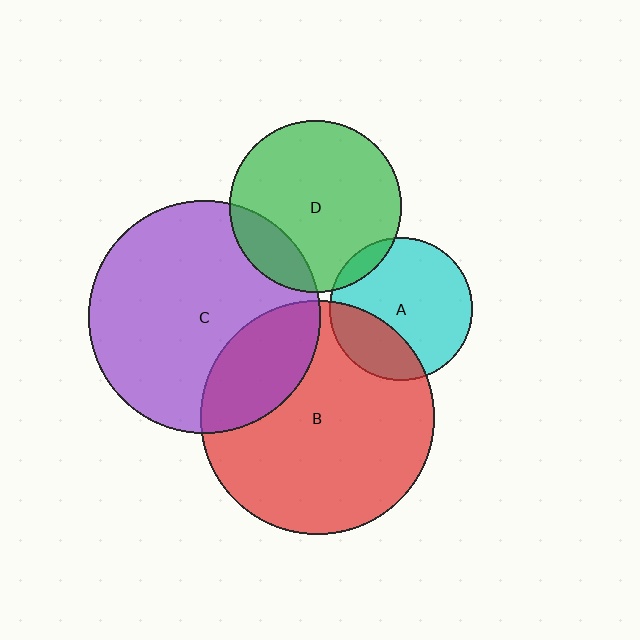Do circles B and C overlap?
Yes.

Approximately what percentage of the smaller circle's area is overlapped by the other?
Approximately 25%.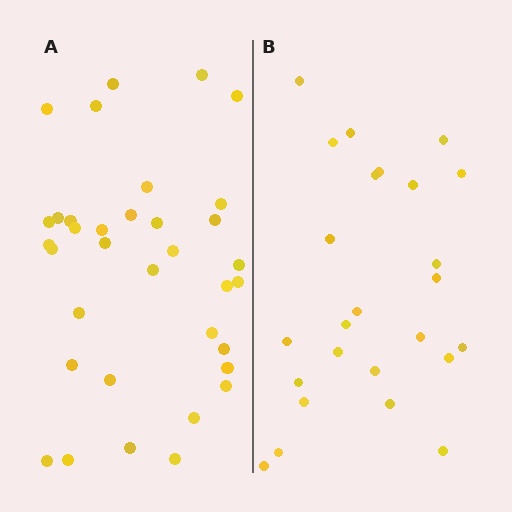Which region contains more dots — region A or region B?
Region A (the left region) has more dots.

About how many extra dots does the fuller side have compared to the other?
Region A has roughly 10 or so more dots than region B.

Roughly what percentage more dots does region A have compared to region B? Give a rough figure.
About 40% more.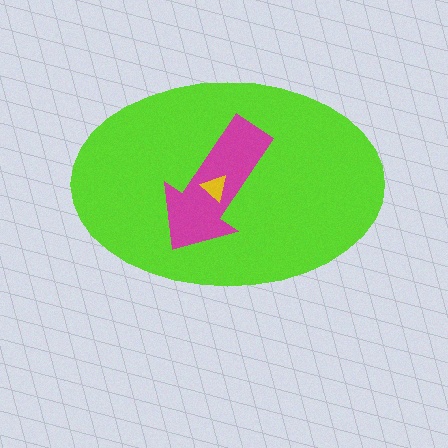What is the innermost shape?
The yellow triangle.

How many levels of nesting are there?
3.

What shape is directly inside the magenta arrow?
The yellow triangle.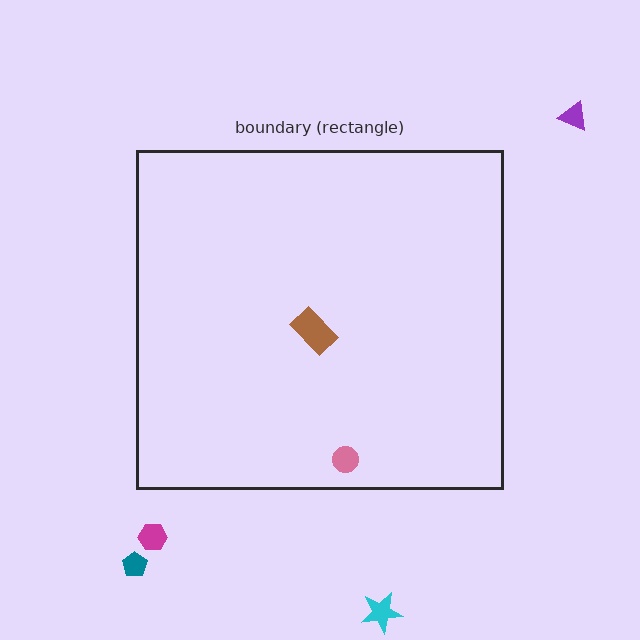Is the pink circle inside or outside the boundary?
Inside.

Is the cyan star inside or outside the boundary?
Outside.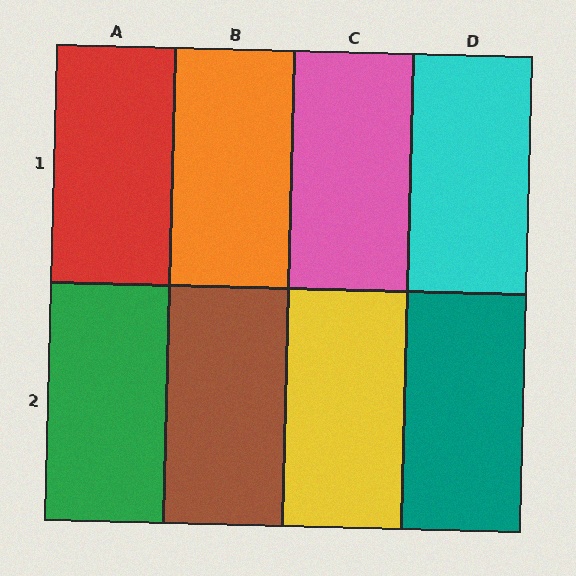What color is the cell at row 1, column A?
Red.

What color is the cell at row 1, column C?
Pink.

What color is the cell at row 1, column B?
Orange.